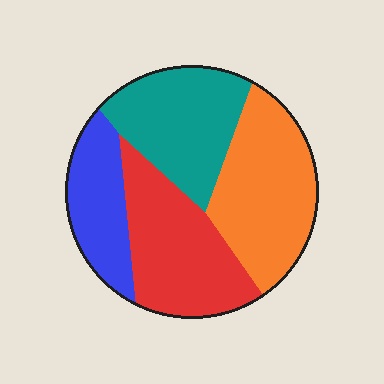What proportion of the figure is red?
Red covers around 30% of the figure.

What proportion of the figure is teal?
Teal covers around 25% of the figure.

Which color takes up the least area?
Blue, at roughly 15%.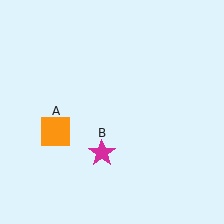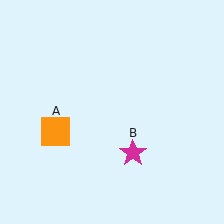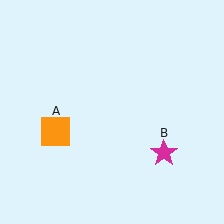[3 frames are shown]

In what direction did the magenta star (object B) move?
The magenta star (object B) moved right.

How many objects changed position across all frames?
1 object changed position: magenta star (object B).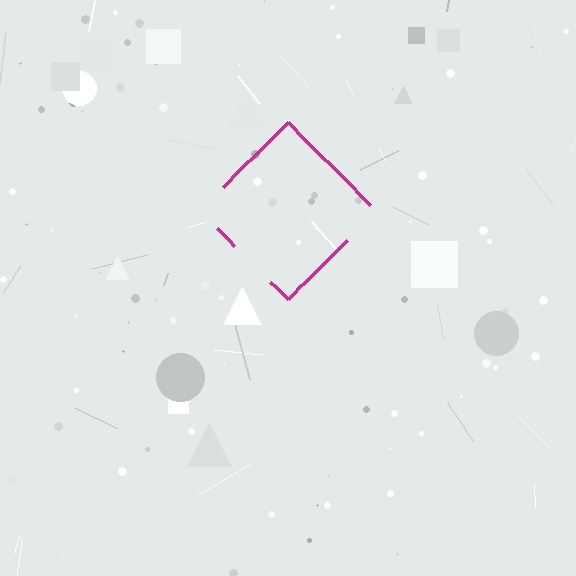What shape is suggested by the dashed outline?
The dashed outline suggests a diamond.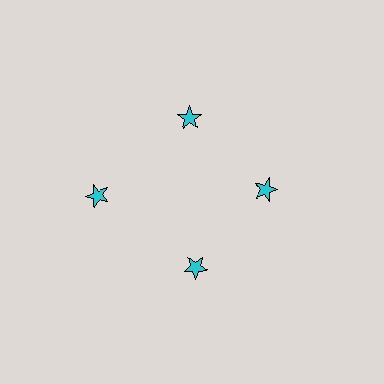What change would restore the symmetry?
The symmetry would be restored by moving it inward, back onto the ring so that all 4 stars sit at equal angles and equal distance from the center.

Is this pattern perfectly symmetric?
No. The 4 cyan stars are arranged in a ring, but one element near the 9 o'clock position is pushed outward from the center, breaking the 4-fold rotational symmetry.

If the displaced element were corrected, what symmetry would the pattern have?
It would have 4-fold rotational symmetry — the pattern would map onto itself every 90 degrees.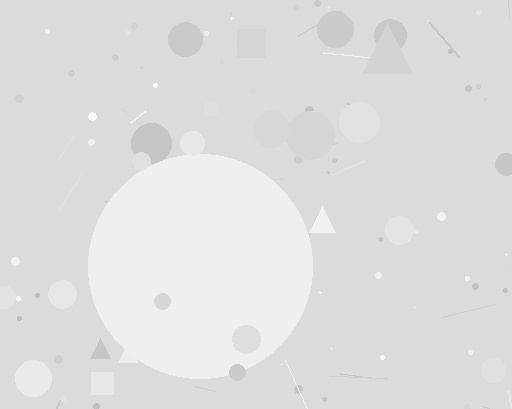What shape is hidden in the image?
A circle is hidden in the image.